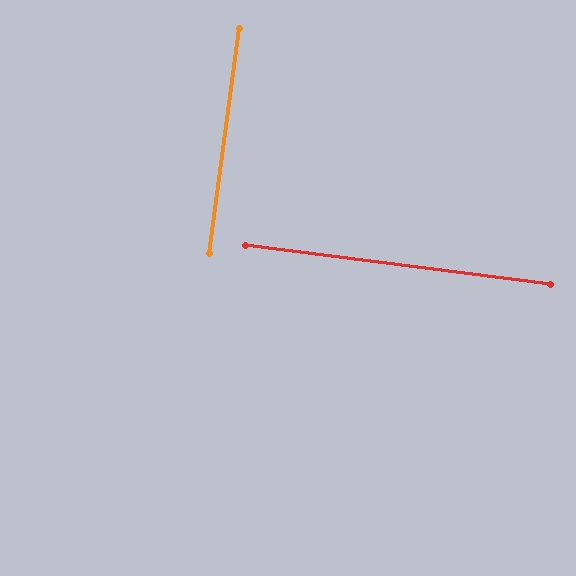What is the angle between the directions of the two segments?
Approximately 90 degrees.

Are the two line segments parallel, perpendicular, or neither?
Perpendicular — they meet at approximately 90°.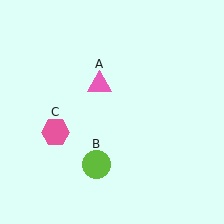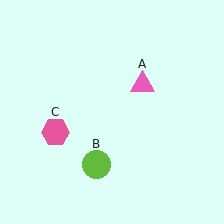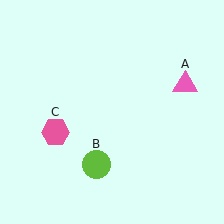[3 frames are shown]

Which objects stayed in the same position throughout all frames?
Lime circle (object B) and pink hexagon (object C) remained stationary.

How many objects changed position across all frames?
1 object changed position: pink triangle (object A).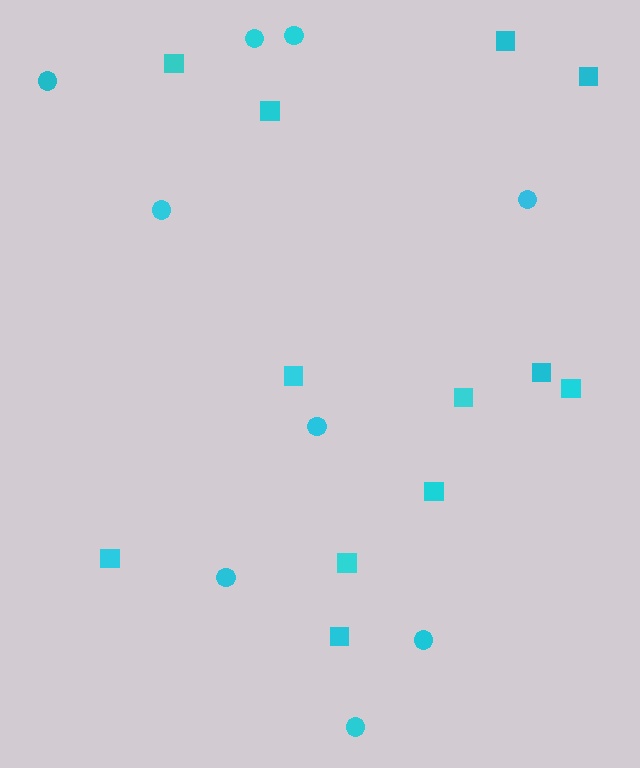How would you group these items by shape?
There are 2 groups: one group of circles (9) and one group of squares (12).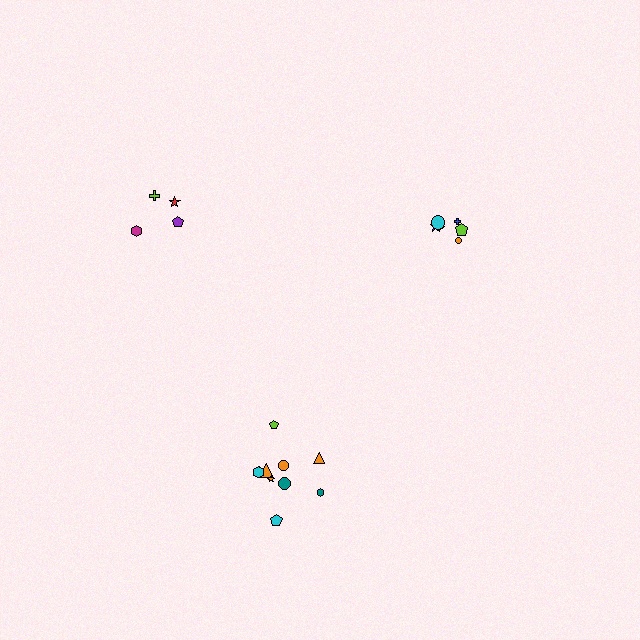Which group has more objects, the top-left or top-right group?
The top-right group.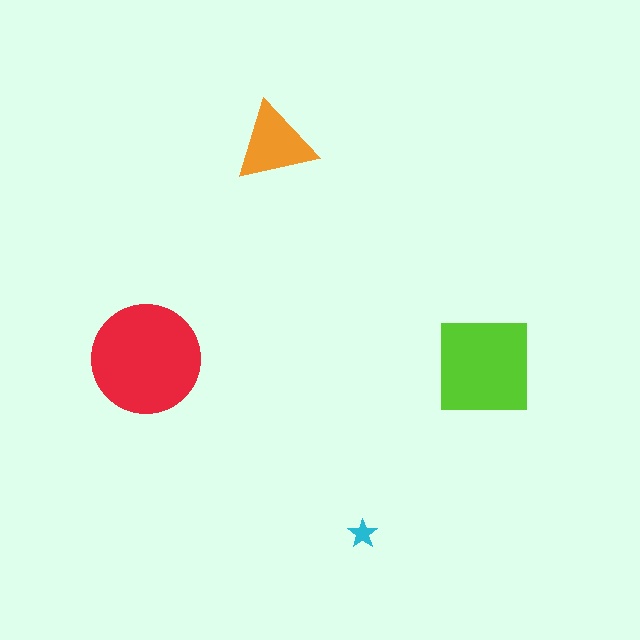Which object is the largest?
The red circle.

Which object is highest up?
The orange triangle is topmost.